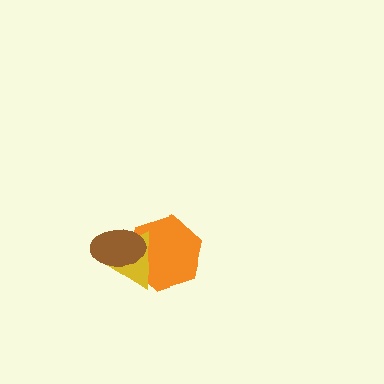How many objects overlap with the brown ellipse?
2 objects overlap with the brown ellipse.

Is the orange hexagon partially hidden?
Yes, it is partially covered by another shape.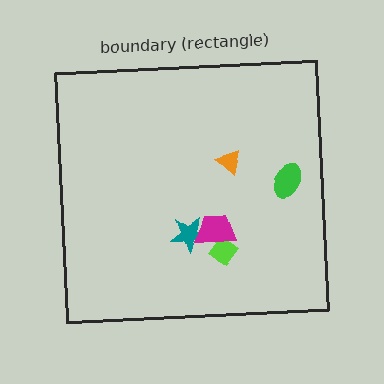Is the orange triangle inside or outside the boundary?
Inside.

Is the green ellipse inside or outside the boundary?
Inside.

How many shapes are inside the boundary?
5 inside, 0 outside.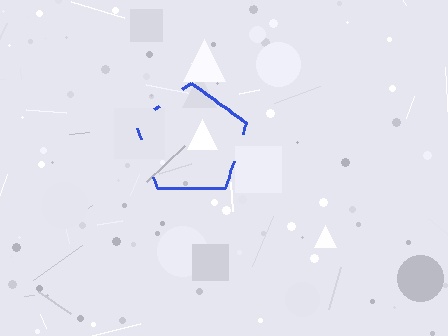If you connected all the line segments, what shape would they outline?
They would outline a pentagon.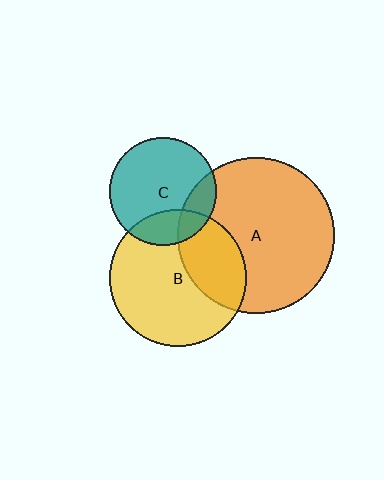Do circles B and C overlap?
Yes.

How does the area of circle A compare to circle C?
Approximately 2.1 times.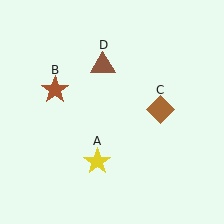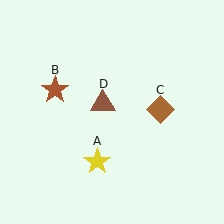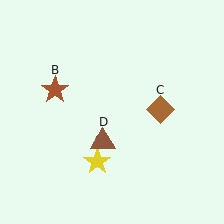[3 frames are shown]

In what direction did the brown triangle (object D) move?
The brown triangle (object D) moved down.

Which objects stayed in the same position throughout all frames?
Yellow star (object A) and brown star (object B) and brown diamond (object C) remained stationary.